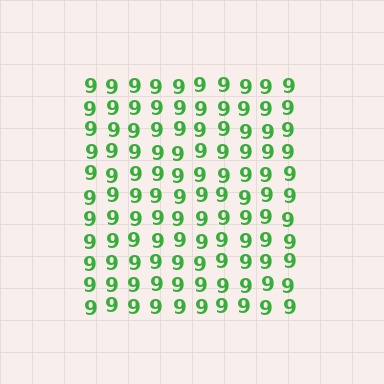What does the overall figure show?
The overall figure shows a square.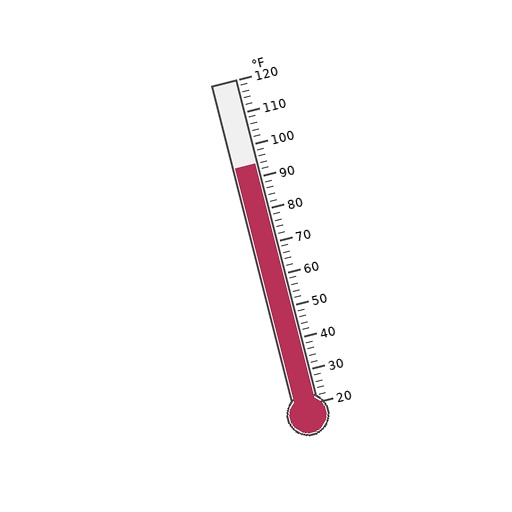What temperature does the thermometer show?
The thermometer shows approximately 94°F.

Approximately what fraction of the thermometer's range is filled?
The thermometer is filled to approximately 75% of its range.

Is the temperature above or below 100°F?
The temperature is below 100°F.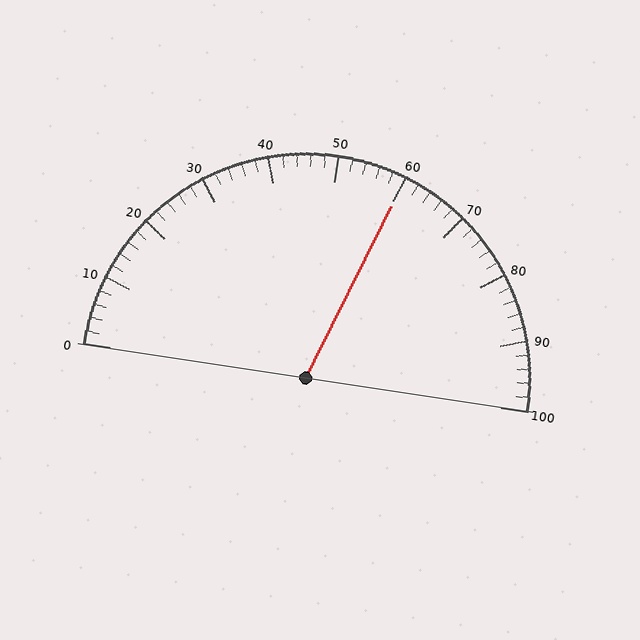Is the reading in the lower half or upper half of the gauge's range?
The reading is in the upper half of the range (0 to 100).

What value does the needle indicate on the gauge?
The needle indicates approximately 60.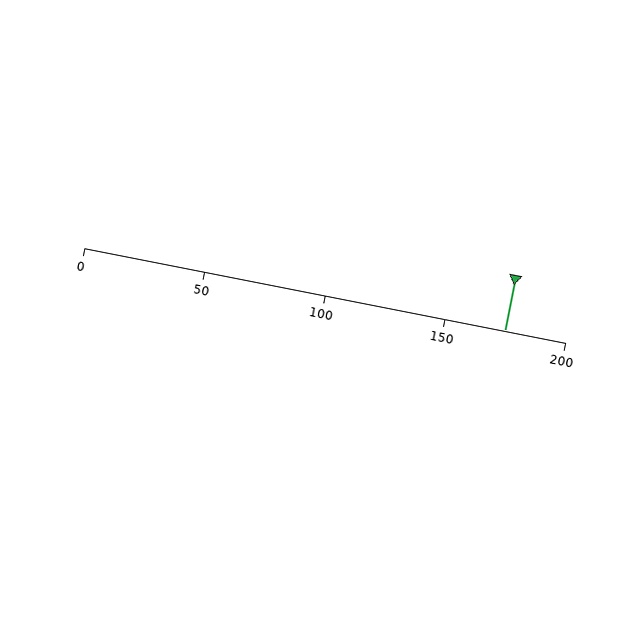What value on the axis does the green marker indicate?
The marker indicates approximately 175.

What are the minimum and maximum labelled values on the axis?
The axis runs from 0 to 200.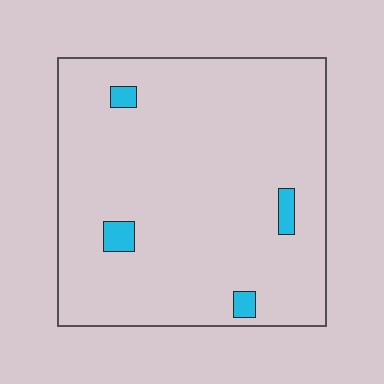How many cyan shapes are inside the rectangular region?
4.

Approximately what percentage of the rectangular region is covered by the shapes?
Approximately 5%.